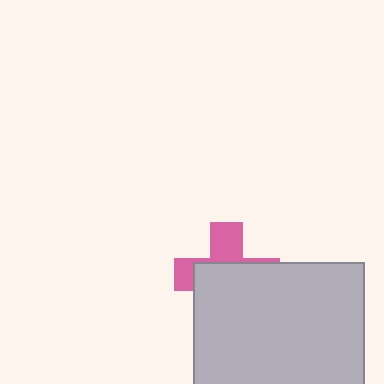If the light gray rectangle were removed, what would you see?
You would see the complete pink cross.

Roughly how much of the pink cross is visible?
A small part of it is visible (roughly 37%).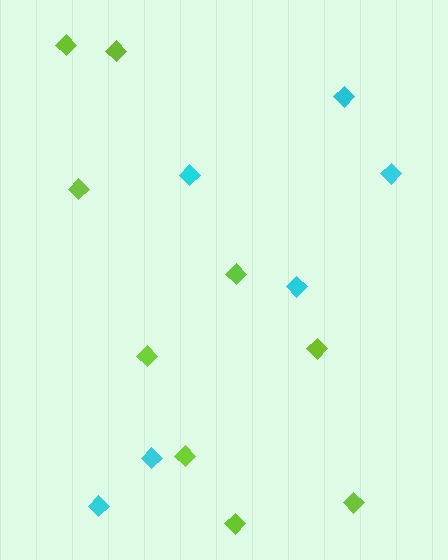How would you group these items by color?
There are 2 groups: one group of lime diamonds (9) and one group of cyan diamonds (6).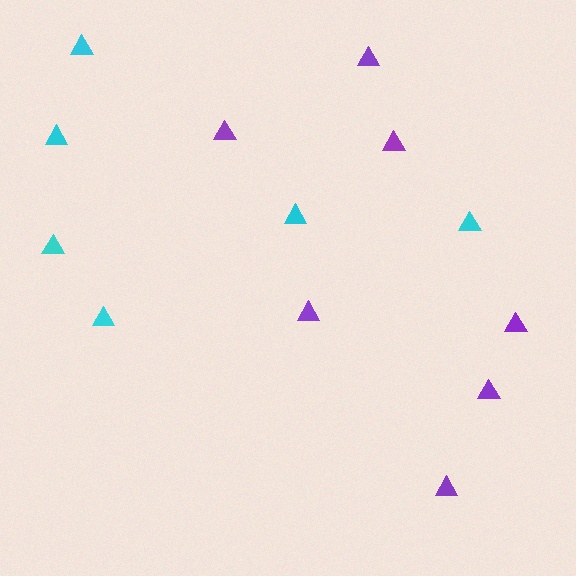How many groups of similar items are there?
There are 2 groups: one group of purple triangles (7) and one group of cyan triangles (6).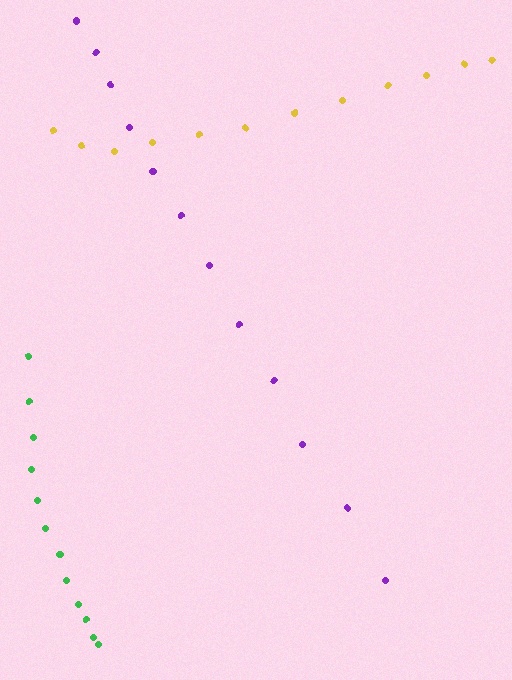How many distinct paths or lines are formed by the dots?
There are 3 distinct paths.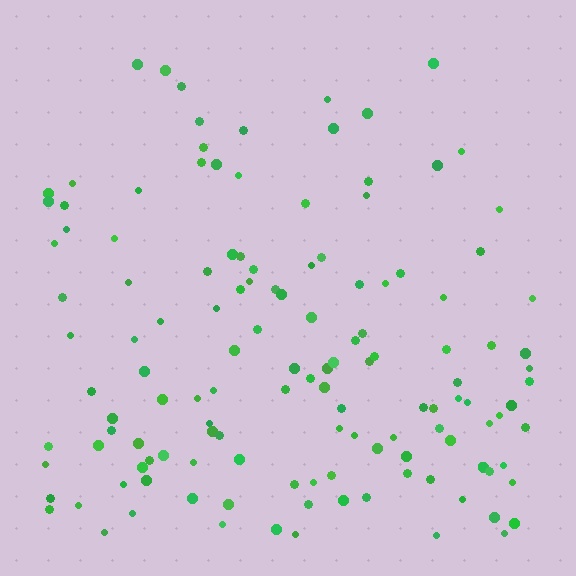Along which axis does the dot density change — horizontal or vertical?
Vertical.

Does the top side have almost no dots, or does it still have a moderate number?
Still a moderate number, just noticeably fewer than the bottom.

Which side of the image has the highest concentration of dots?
The bottom.